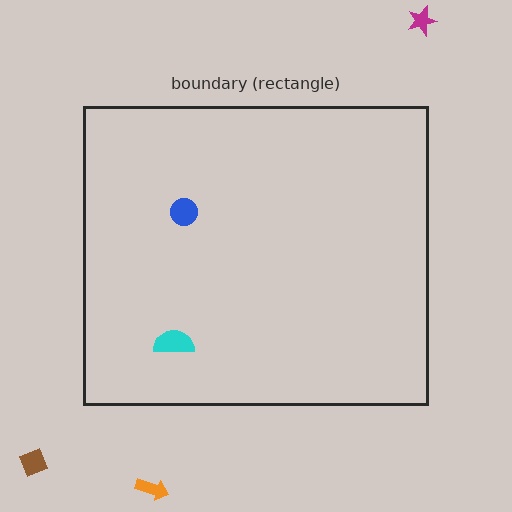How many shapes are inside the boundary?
2 inside, 3 outside.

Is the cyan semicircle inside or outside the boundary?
Inside.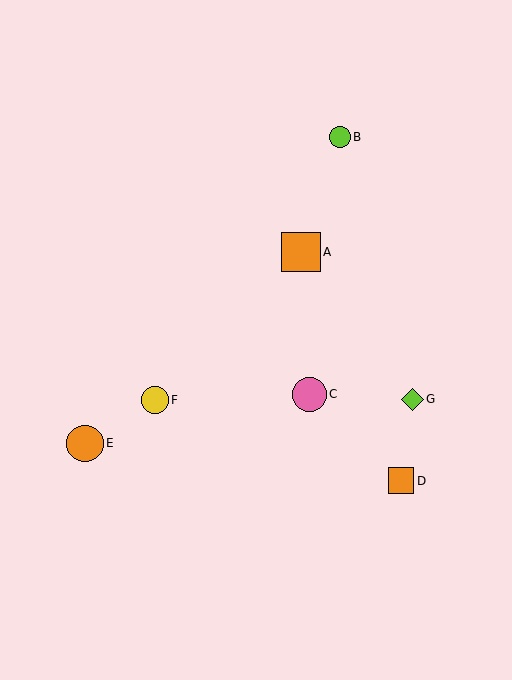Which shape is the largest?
The orange square (labeled A) is the largest.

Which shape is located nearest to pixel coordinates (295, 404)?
The pink circle (labeled C) at (309, 394) is nearest to that location.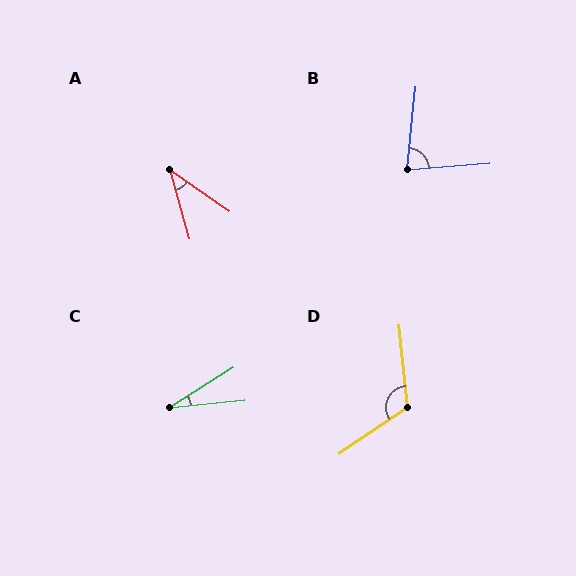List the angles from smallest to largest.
C (27°), A (40°), B (80°), D (119°).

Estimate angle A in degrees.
Approximately 40 degrees.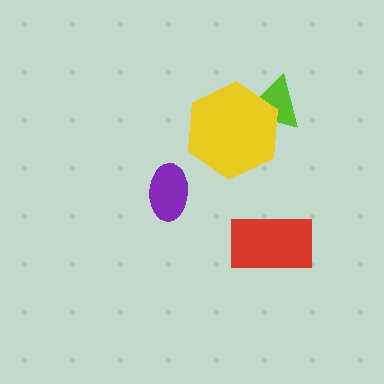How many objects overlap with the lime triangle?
1 object overlaps with the lime triangle.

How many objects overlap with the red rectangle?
0 objects overlap with the red rectangle.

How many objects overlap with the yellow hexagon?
1 object overlaps with the yellow hexagon.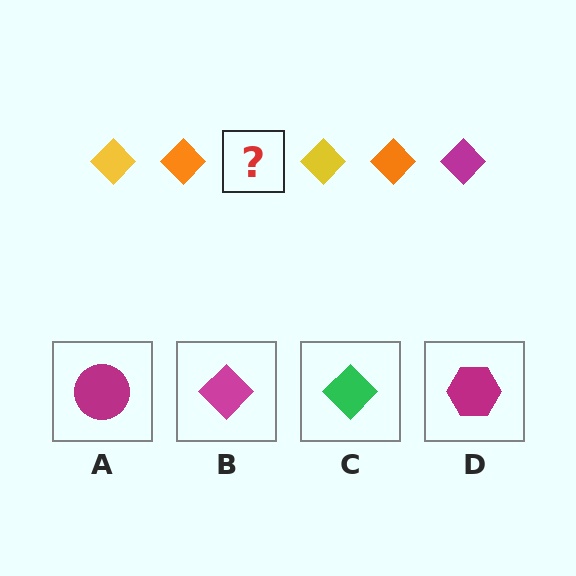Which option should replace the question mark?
Option B.